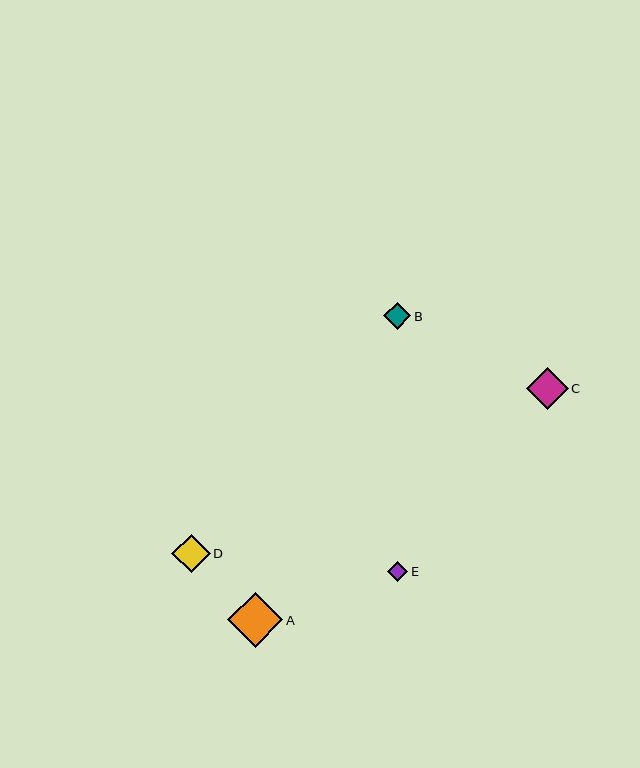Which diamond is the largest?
Diamond A is the largest with a size of approximately 55 pixels.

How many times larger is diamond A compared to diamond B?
Diamond A is approximately 2.0 times the size of diamond B.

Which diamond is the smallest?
Diamond E is the smallest with a size of approximately 20 pixels.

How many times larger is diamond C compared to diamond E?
Diamond C is approximately 2.1 times the size of diamond E.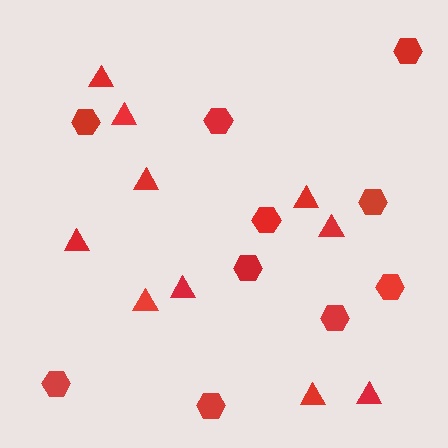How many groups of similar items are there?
There are 2 groups: one group of hexagons (10) and one group of triangles (10).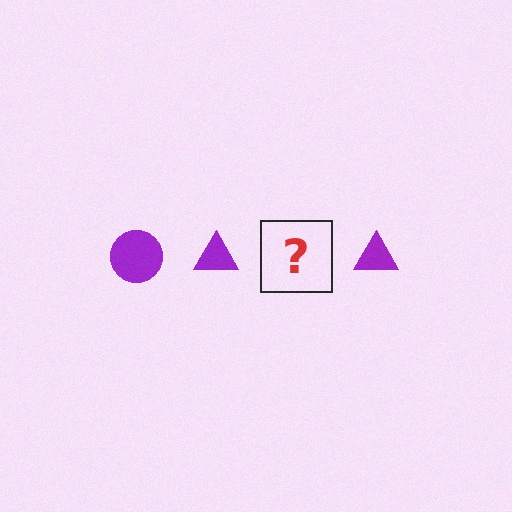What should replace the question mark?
The question mark should be replaced with a purple circle.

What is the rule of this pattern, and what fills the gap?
The rule is that the pattern cycles through circle, triangle shapes in purple. The gap should be filled with a purple circle.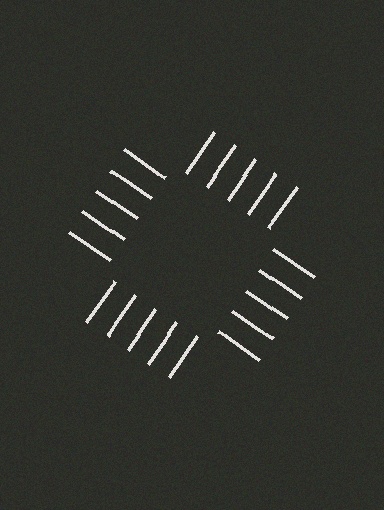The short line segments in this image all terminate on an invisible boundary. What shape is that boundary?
An illusory square — the line segments terminate on its edges but no continuous stroke is drawn.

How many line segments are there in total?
20 — 5 along each of the 4 edges.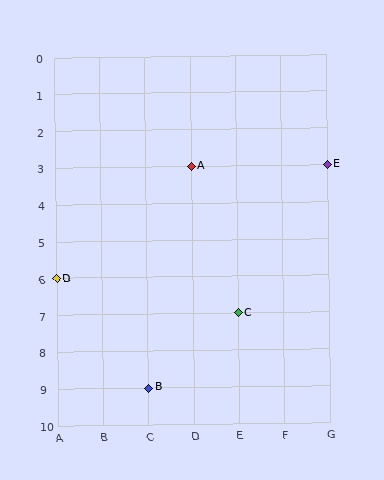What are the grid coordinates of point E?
Point E is at grid coordinates (G, 3).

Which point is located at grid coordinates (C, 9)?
Point B is at (C, 9).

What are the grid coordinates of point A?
Point A is at grid coordinates (D, 3).